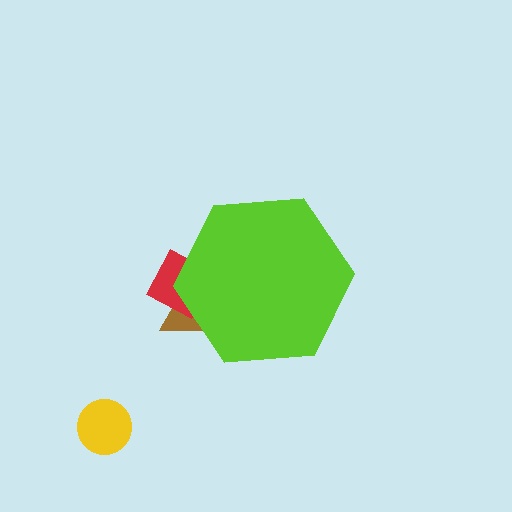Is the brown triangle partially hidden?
Yes, the brown triangle is partially hidden behind the lime hexagon.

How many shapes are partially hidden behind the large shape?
2 shapes are partially hidden.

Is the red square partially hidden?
Yes, the red square is partially hidden behind the lime hexagon.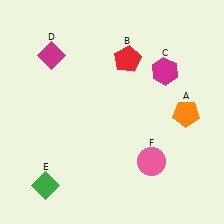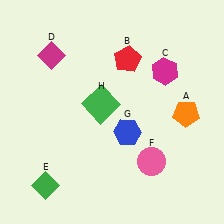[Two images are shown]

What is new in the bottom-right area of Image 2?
A blue hexagon (G) was added in the bottom-right area of Image 2.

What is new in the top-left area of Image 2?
A green square (H) was added in the top-left area of Image 2.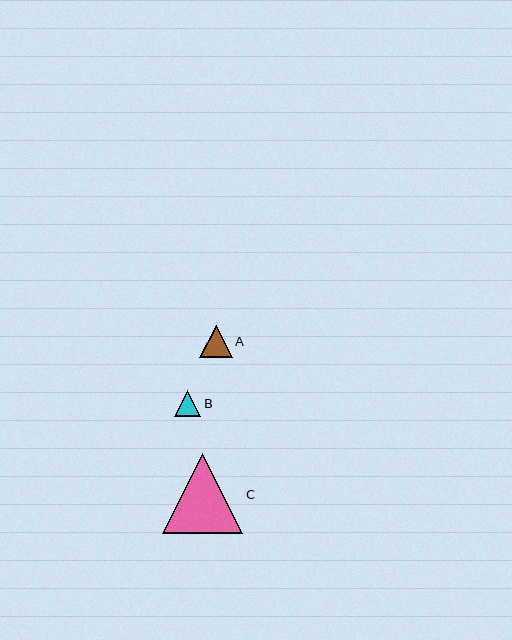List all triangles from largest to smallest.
From largest to smallest: C, A, B.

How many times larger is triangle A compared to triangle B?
Triangle A is approximately 1.3 times the size of triangle B.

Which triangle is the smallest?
Triangle B is the smallest with a size of approximately 26 pixels.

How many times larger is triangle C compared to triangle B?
Triangle C is approximately 3.1 times the size of triangle B.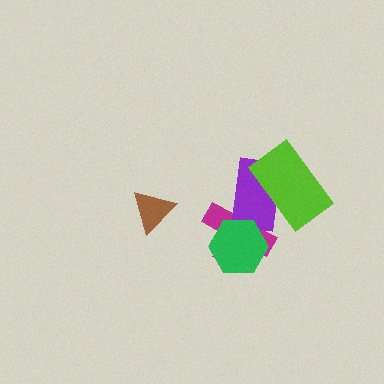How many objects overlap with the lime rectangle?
2 objects overlap with the lime rectangle.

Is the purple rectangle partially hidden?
Yes, it is partially covered by another shape.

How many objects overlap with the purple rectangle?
3 objects overlap with the purple rectangle.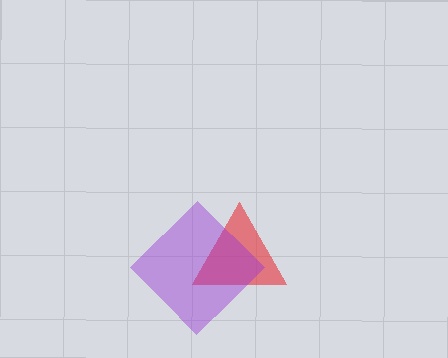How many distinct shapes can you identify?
There are 2 distinct shapes: a red triangle, a purple diamond.